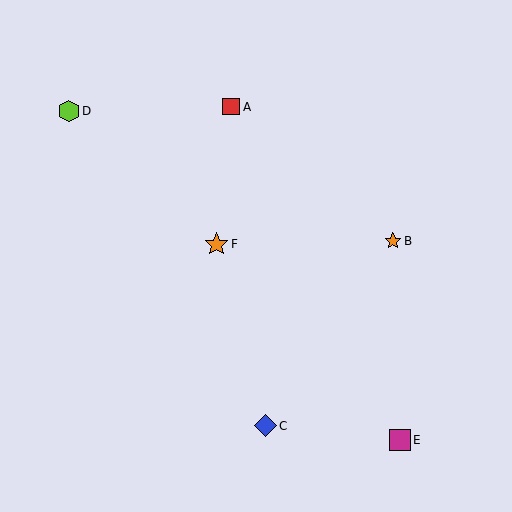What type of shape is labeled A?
Shape A is a red square.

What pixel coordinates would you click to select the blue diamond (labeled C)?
Click at (265, 426) to select the blue diamond C.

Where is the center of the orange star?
The center of the orange star is at (216, 244).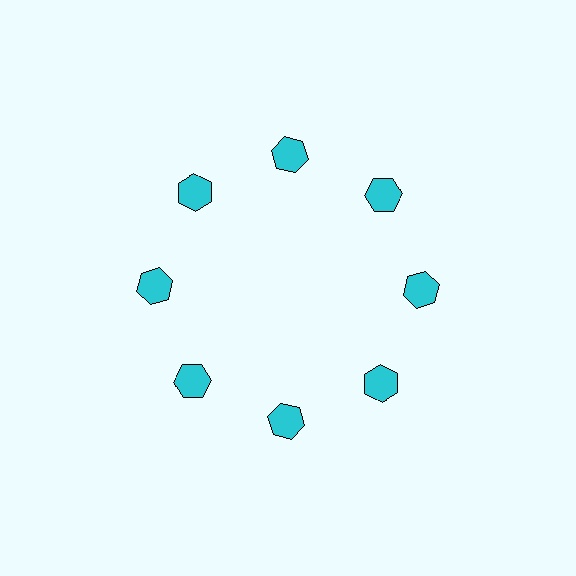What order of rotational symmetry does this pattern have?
This pattern has 8-fold rotational symmetry.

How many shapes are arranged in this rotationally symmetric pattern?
There are 8 shapes, arranged in 8 groups of 1.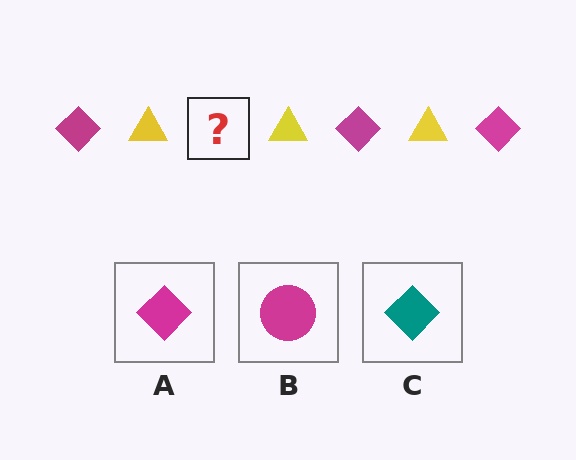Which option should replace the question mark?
Option A.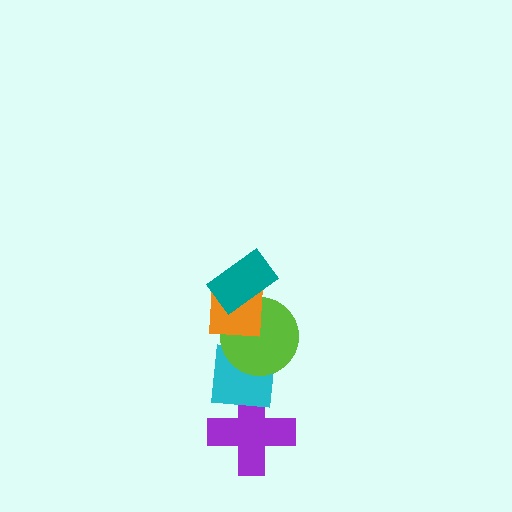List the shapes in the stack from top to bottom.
From top to bottom: the teal rectangle, the orange square, the lime circle, the cyan square, the purple cross.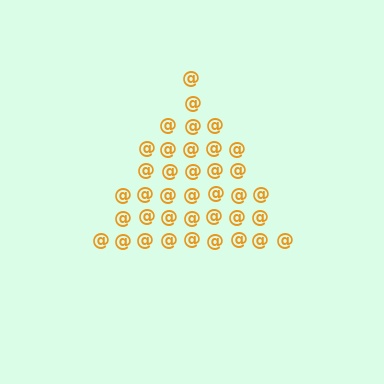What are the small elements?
The small elements are at signs.